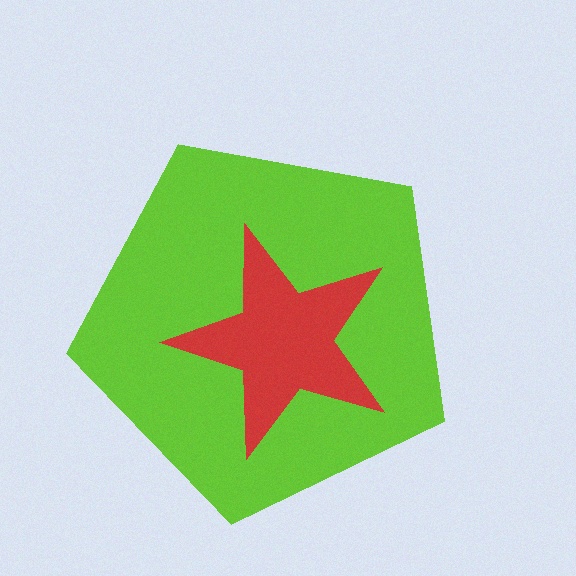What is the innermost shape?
The red star.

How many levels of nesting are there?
2.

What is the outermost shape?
The lime pentagon.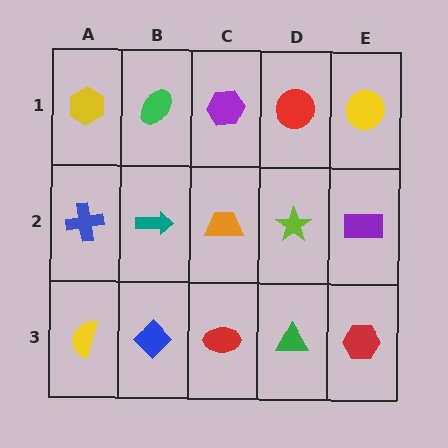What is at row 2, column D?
A lime star.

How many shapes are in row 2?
5 shapes.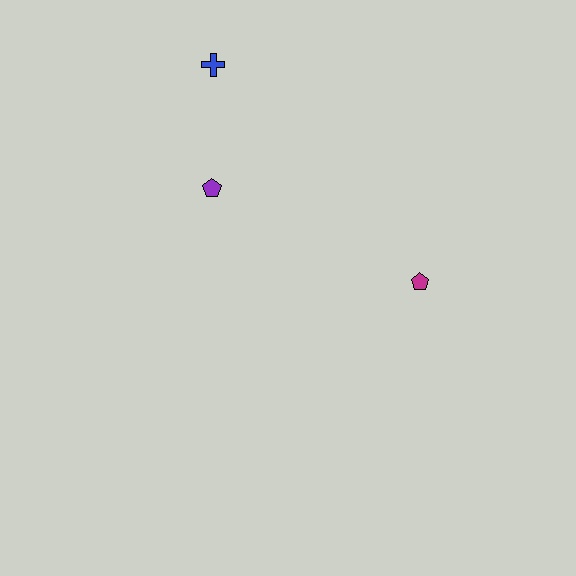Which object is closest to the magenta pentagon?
The purple pentagon is closest to the magenta pentagon.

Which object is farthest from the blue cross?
The magenta pentagon is farthest from the blue cross.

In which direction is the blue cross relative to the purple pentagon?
The blue cross is above the purple pentagon.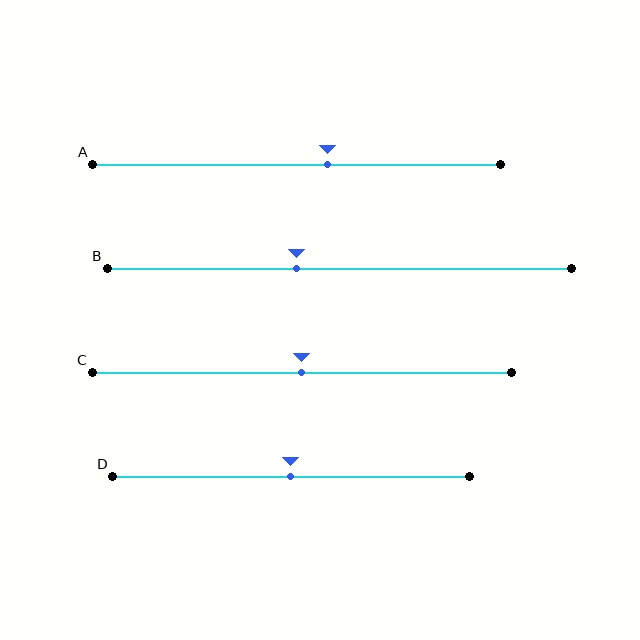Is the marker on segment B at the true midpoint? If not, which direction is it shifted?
No, the marker on segment B is shifted to the left by about 9% of the segment length.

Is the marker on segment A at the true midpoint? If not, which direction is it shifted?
No, the marker on segment A is shifted to the right by about 8% of the segment length.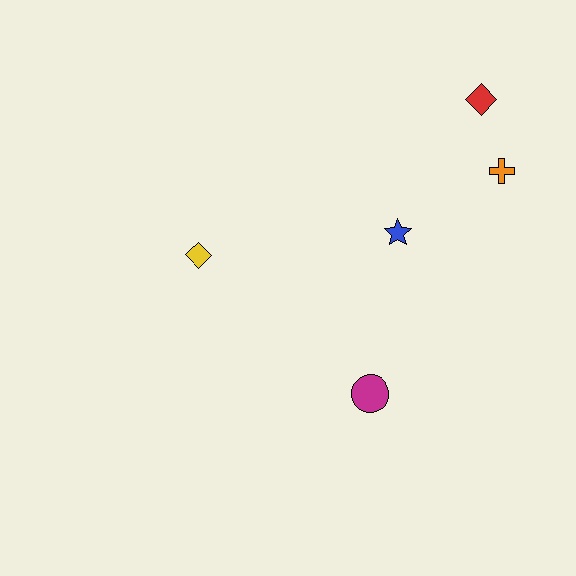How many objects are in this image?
There are 5 objects.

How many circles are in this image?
There is 1 circle.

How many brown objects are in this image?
There are no brown objects.